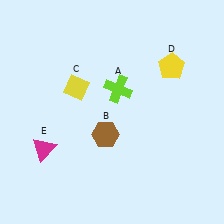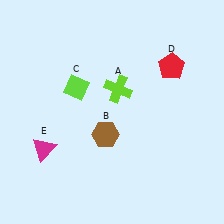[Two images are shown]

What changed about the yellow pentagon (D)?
In Image 1, D is yellow. In Image 2, it changed to red.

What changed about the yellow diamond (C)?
In Image 1, C is yellow. In Image 2, it changed to lime.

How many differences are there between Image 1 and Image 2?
There are 2 differences between the two images.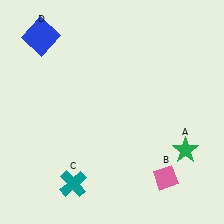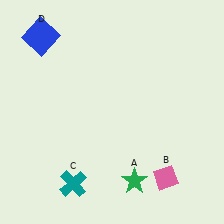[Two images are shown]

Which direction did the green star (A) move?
The green star (A) moved left.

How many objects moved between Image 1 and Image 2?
1 object moved between the two images.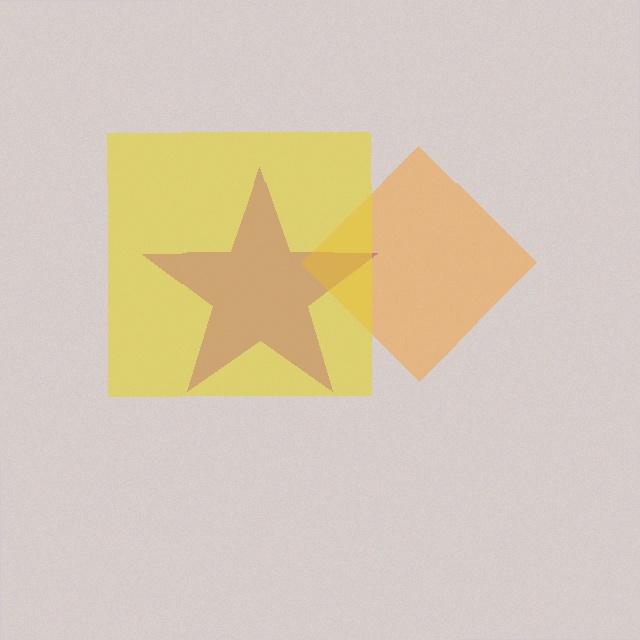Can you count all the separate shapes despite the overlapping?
Yes, there are 3 separate shapes.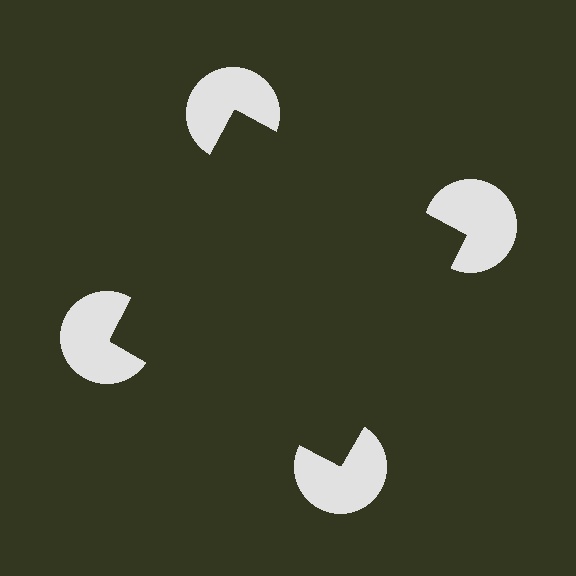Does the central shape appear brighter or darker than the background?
It typically appears slightly darker than the background, even though no actual brightness change is drawn.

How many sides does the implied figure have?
4 sides.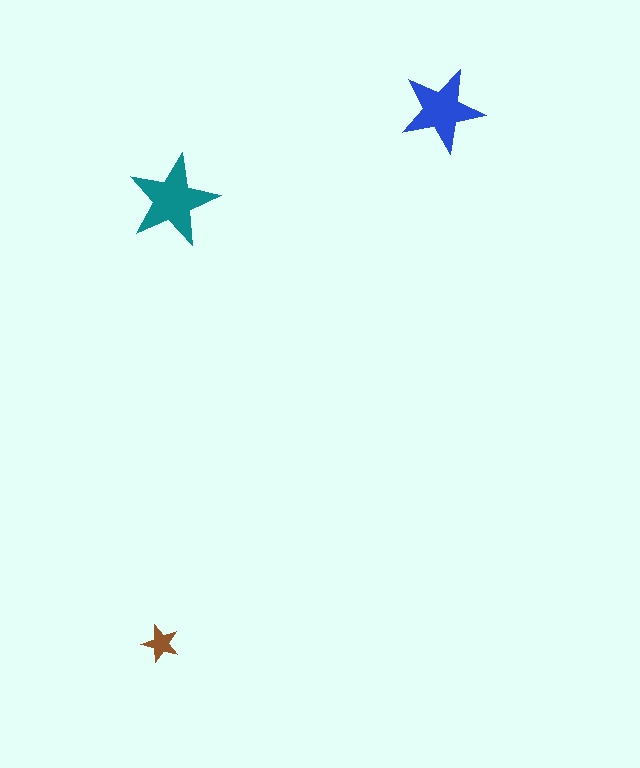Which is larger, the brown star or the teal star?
The teal one.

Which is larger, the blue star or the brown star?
The blue one.